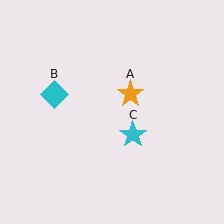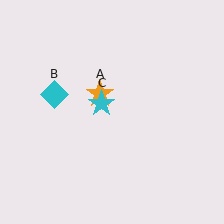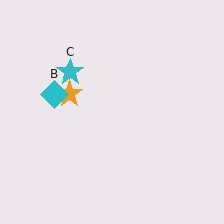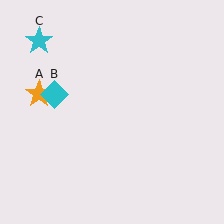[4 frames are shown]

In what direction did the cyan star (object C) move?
The cyan star (object C) moved up and to the left.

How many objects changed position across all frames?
2 objects changed position: orange star (object A), cyan star (object C).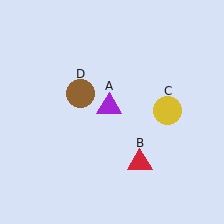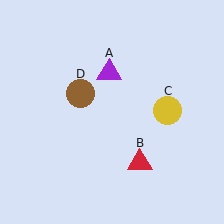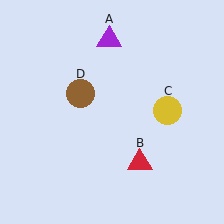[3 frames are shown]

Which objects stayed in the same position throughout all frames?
Red triangle (object B) and yellow circle (object C) and brown circle (object D) remained stationary.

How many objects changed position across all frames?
1 object changed position: purple triangle (object A).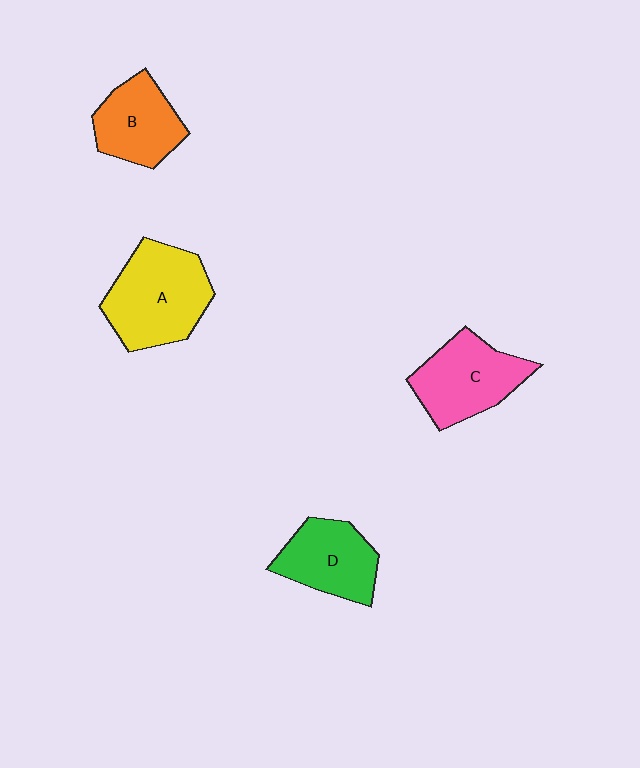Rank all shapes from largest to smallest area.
From largest to smallest: A (yellow), C (pink), D (green), B (orange).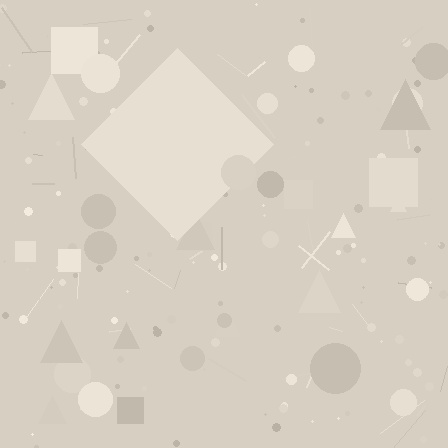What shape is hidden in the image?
A diamond is hidden in the image.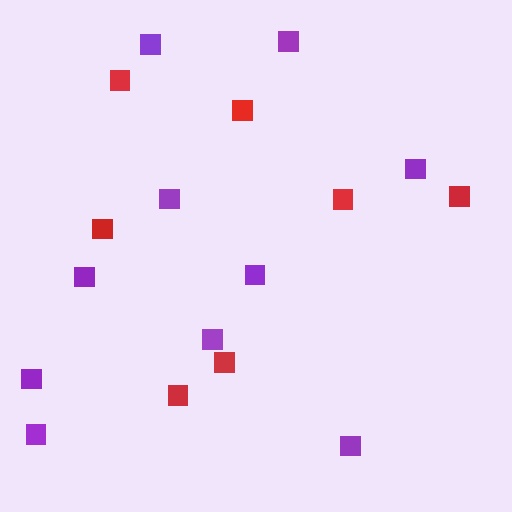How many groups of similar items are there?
There are 2 groups: one group of red squares (7) and one group of purple squares (10).